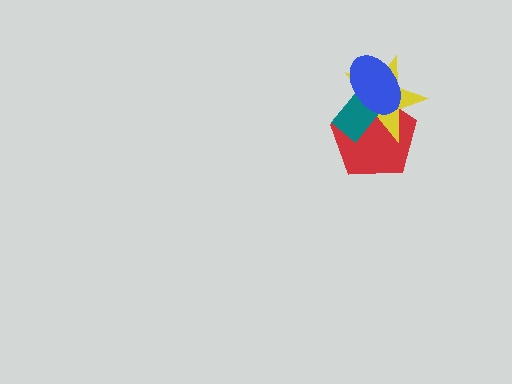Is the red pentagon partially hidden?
Yes, it is partially covered by another shape.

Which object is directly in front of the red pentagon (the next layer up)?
The yellow star is directly in front of the red pentagon.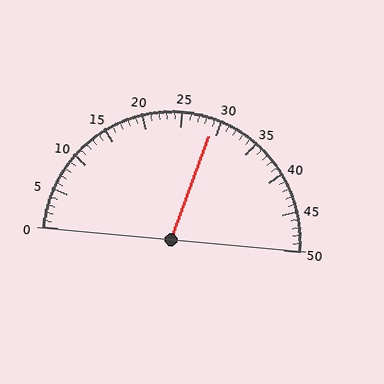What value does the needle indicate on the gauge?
The needle indicates approximately 29.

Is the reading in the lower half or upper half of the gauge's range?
The reading is in the upper half of the range (0 to 50).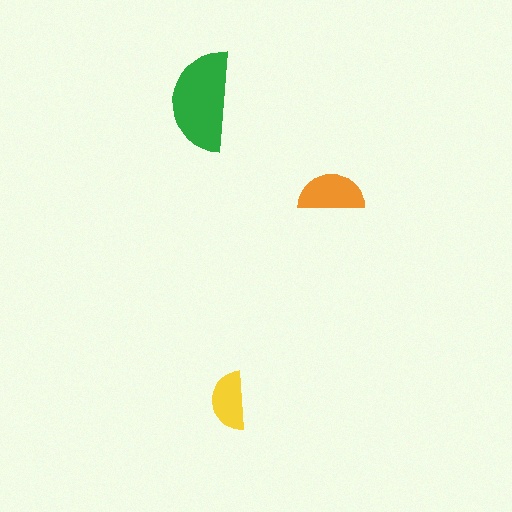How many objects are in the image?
There are 3 objects in the image.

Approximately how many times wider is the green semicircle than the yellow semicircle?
About 1.5 times wider.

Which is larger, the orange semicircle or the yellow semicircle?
The orange one.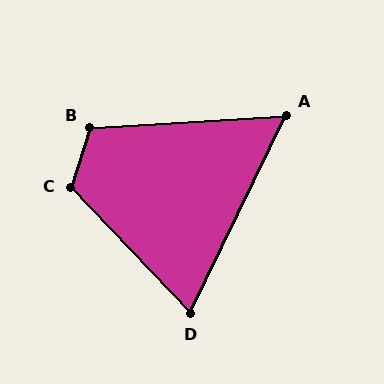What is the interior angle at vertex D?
Approximately 70 degrees (acute).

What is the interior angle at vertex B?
Approximately 110 degrees (obtuse).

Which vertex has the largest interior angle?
C, at approximately 119 degrees.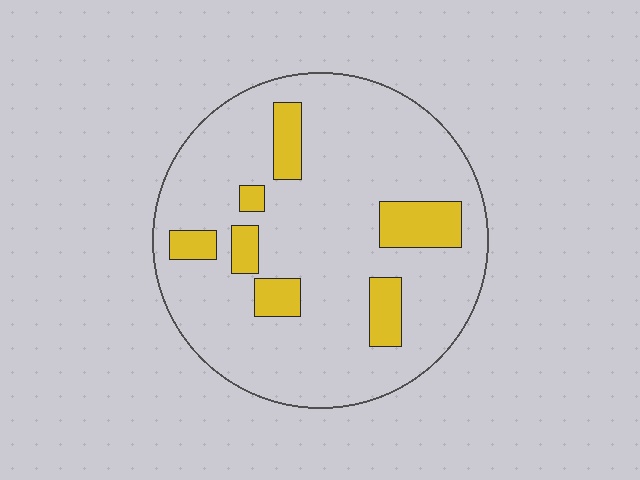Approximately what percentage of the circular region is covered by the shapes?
Approximately 15%.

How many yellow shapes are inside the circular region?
7.